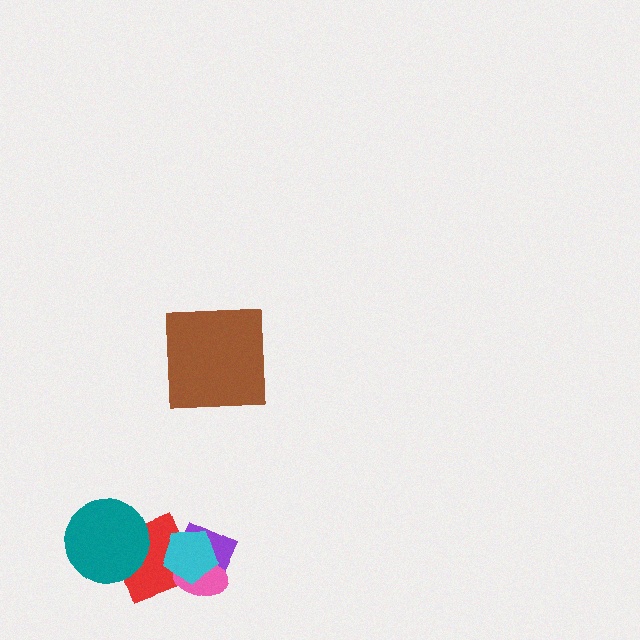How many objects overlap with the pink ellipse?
3 objects overlap with the pink ellipse.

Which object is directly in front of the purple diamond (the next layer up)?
The red diamond is directly in front of the purple diamond.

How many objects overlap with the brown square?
0 objects overlap with the brown square.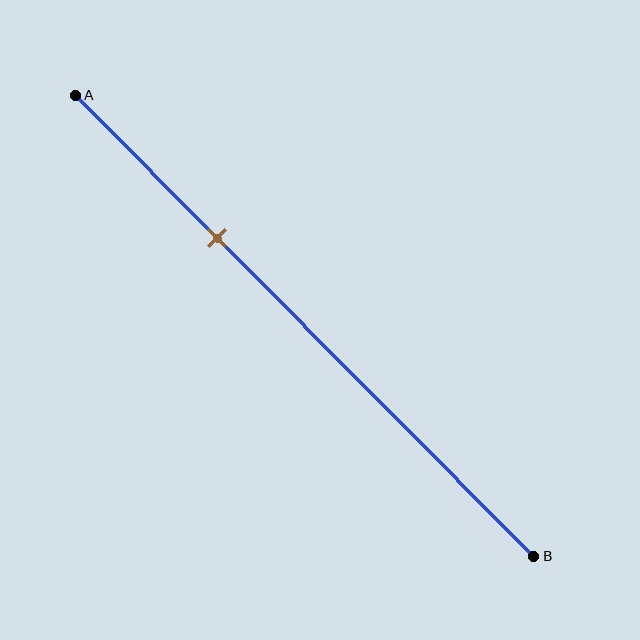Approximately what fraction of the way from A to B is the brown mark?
The brown mark is approximately 30% of the way from A to B.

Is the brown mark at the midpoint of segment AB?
No, the mark is at about 30% from A, not at the 50% midpoint.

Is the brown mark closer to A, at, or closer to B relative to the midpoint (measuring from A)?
The brown mark is closer to point A than the midpoint of segment AB.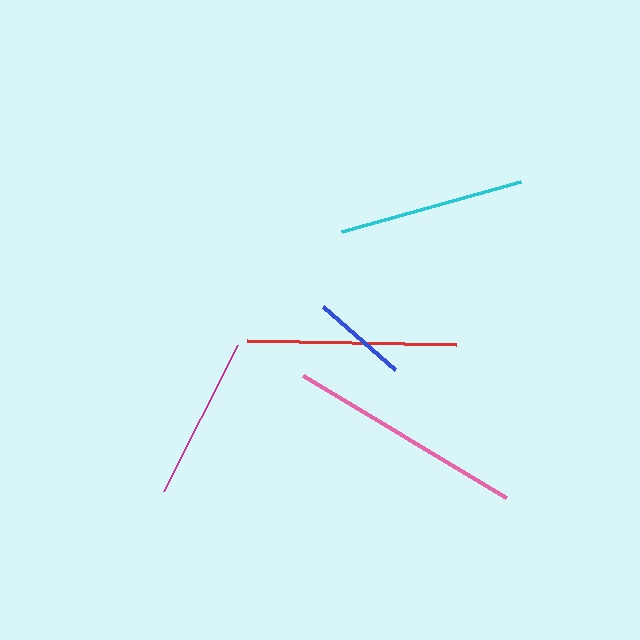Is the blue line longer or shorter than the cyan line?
The cyan line is longer than the blue line.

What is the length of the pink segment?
The pink segment is approximately 237 pixels long.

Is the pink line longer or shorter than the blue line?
The pink line is longer than the blue line.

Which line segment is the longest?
The pink line is the longest at approximately 237 pixels.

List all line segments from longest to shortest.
From longest to shortest: pink, red, cyan, magenta, blue.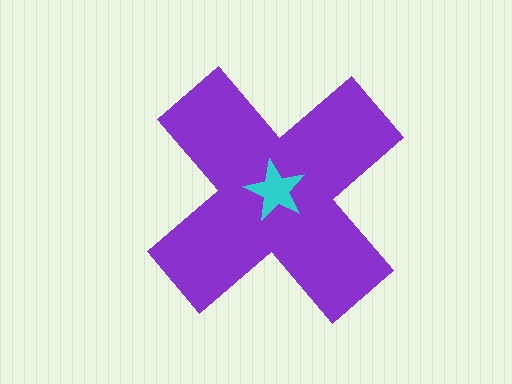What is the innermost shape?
The cyan star.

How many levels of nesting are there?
2.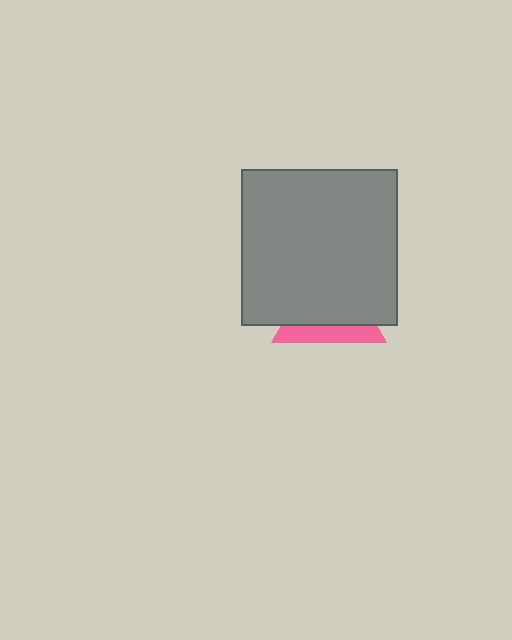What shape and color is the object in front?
The object in front is a gray square.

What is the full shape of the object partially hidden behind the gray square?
The partially hidden object is a pink triangle.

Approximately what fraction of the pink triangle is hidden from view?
Roughly 68% of the pink triangle is hidden behind the gray square.